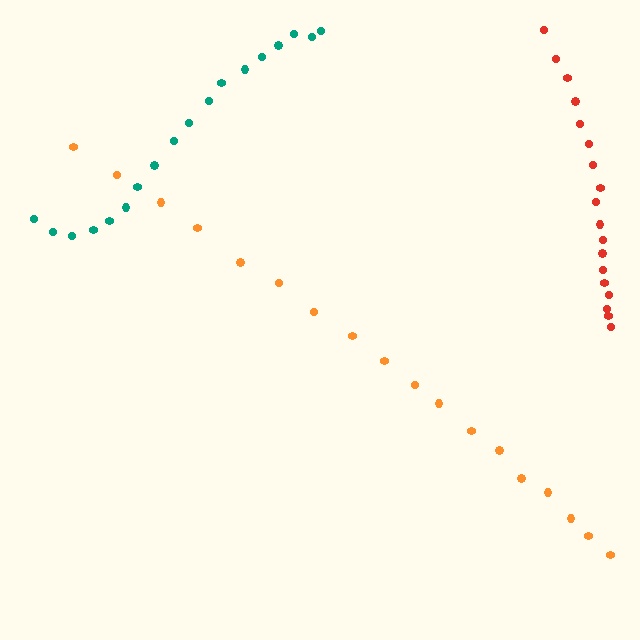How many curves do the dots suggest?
There are 3 distinct paths.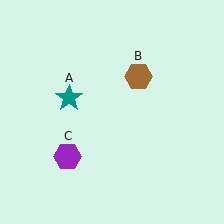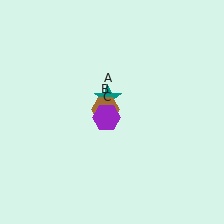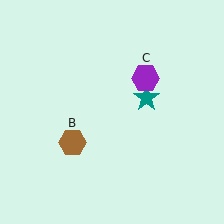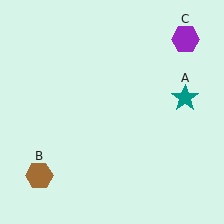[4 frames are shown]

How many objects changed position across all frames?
3 objects changed position: teal star (object A), brown hexagon (object B), purple hexagon (object C).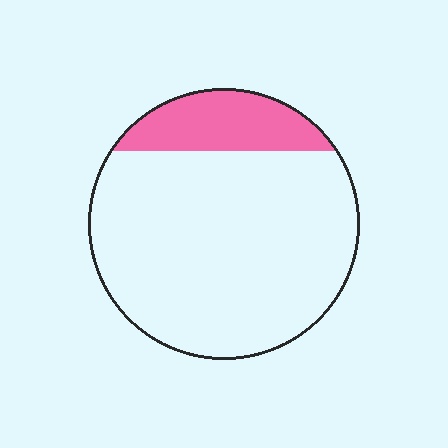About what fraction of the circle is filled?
About one sixth (1/6).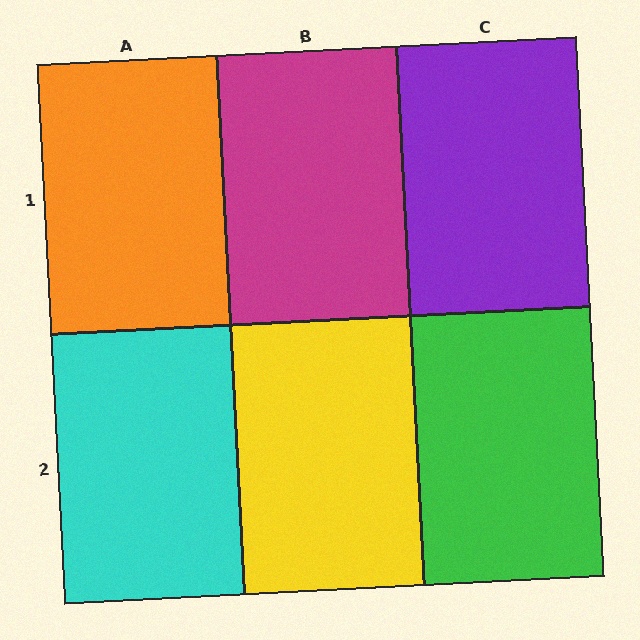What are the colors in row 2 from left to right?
Cyan, yellow, green.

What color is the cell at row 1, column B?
Magenta.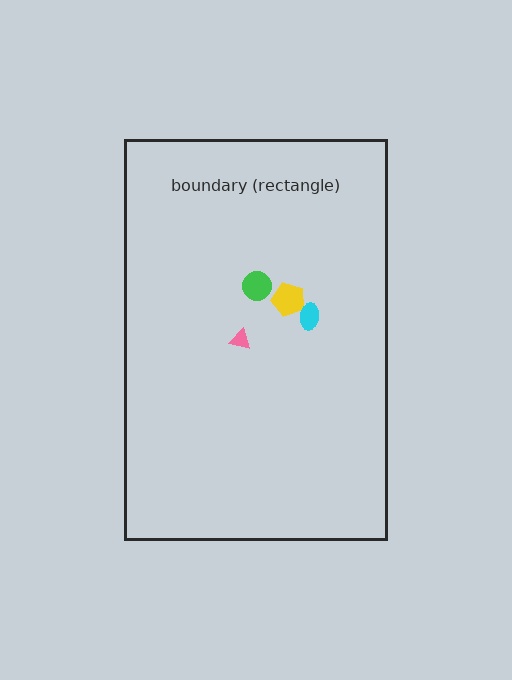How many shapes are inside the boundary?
4 inside, 0 outside.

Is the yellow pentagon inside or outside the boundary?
Inside.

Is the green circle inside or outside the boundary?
Inside.